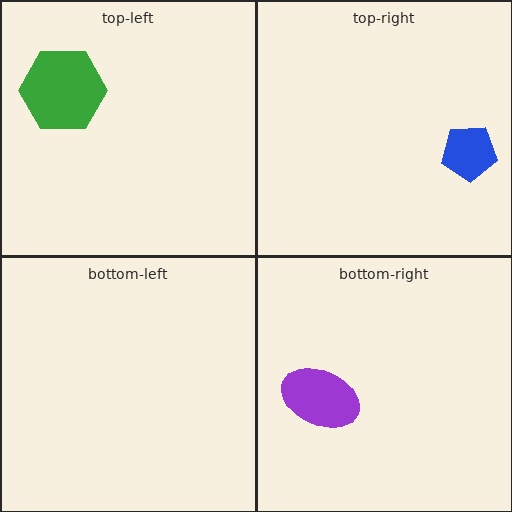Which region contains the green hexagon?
The top-left region.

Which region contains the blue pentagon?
The top-right region.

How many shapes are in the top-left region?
1.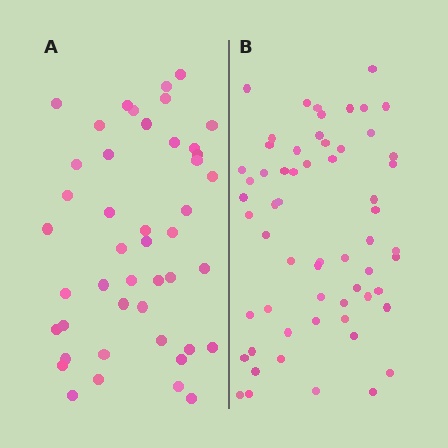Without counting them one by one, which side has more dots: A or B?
Region B (the right region) has more dots.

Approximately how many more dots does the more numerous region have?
Region B has approximately 15 more dots than region A.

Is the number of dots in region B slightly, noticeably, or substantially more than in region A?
Region B has noticeably more, but not dramatically so. The ratio is roughly 1.3 to 1.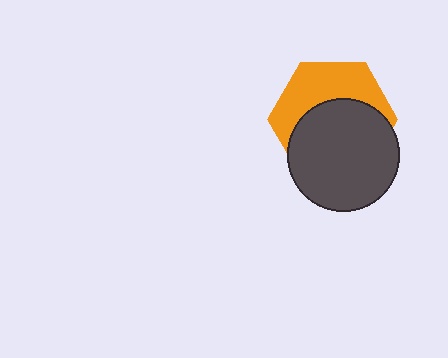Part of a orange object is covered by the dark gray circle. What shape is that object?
It is a hexagon.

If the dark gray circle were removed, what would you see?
You would see the complete orange hexagon.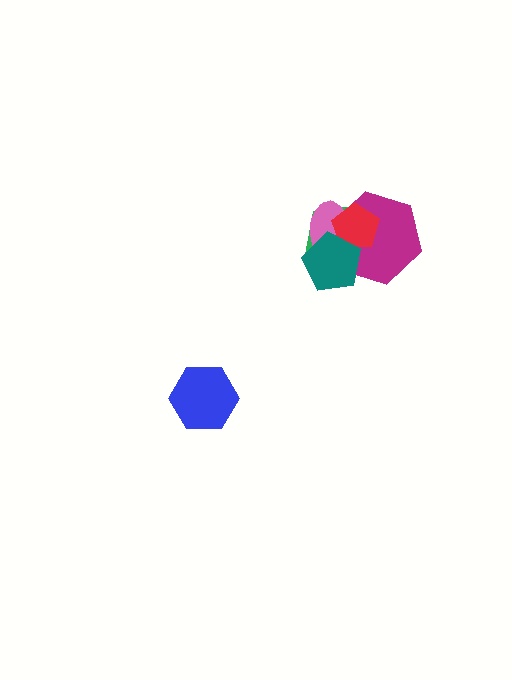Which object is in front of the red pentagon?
The teal pentagon is in front of the red pentagon.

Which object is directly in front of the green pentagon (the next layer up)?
The magenta hexagon is directly in front of the green pentagon.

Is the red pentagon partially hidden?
Yes, it is partially covered by another shape.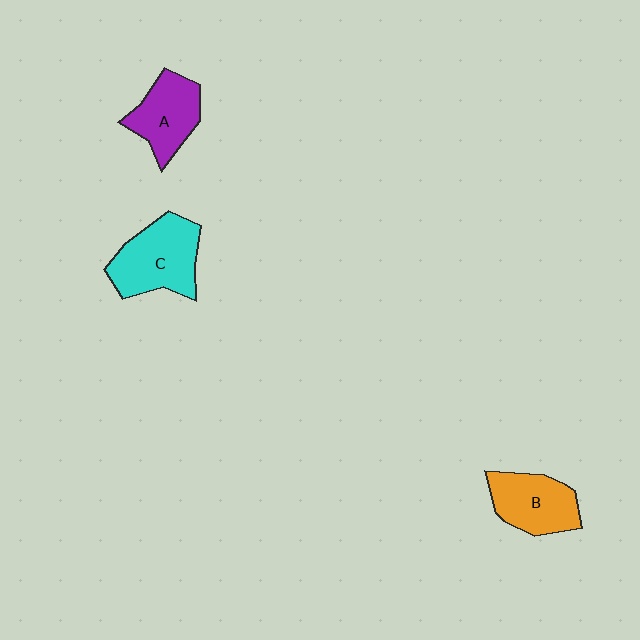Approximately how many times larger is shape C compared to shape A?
Approximately 1.3 times.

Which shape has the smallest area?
Shape A (purple).